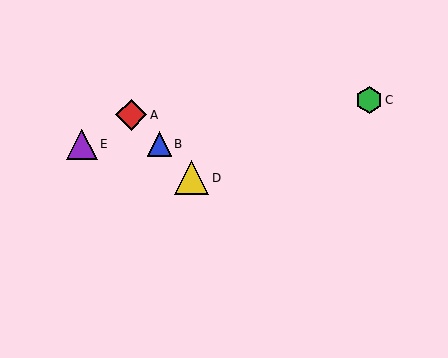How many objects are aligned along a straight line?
3 objects (A, B, D) are aligned along a straight line.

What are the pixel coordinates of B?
Object B is at (159, 144).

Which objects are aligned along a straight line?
Objects A, B, D are aligned along a straight line.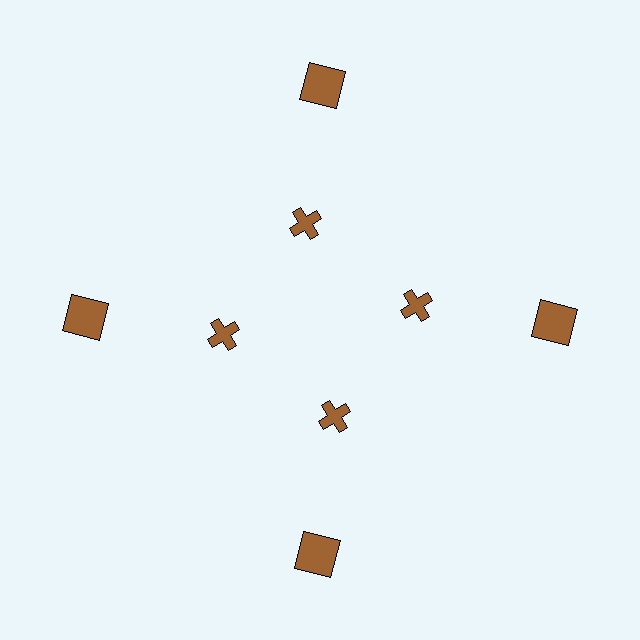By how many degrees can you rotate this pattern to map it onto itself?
The pattern maps onto itself every 90 degrees of rotation.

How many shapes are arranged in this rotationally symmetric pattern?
There are 8 shapes, arranged in 4 groups of 2.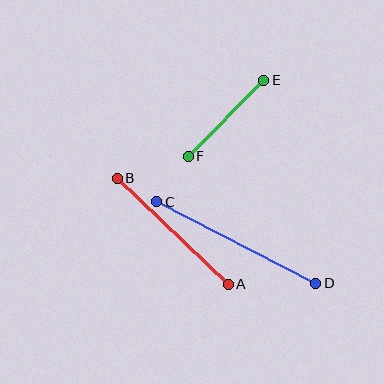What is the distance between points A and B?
The distance is approximately 153 pixels.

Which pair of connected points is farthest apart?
Points C and D are farthest apart.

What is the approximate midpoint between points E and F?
The midpoint is at approximately (226, 118) pixels.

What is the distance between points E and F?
The distance is approximately 107 pixels.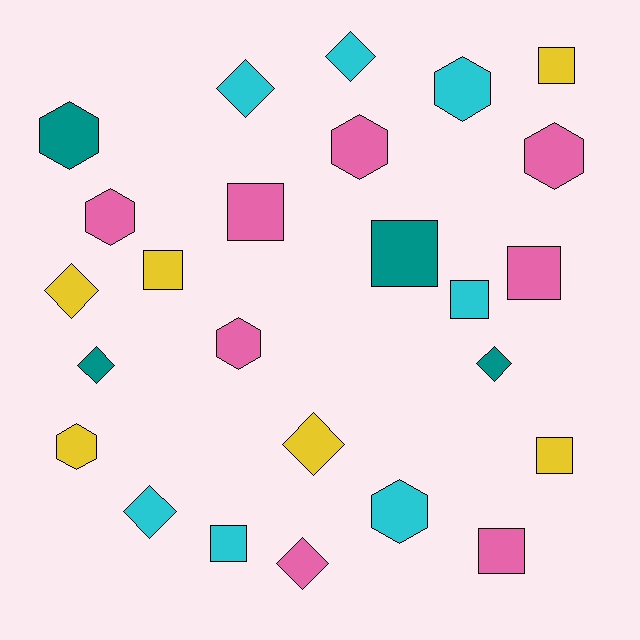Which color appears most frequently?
Pink, with 8 objects.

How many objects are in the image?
There are 25 objects.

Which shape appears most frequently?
Square, with 9 objects.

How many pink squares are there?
There are 3 pink squares.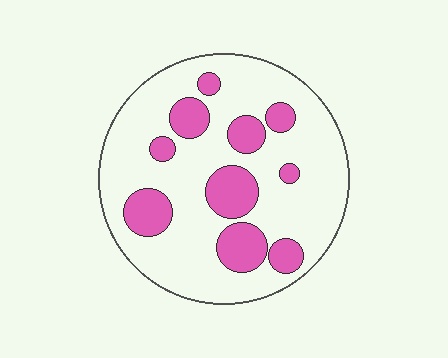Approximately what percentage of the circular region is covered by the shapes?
Approximately 25%.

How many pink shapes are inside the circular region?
10.